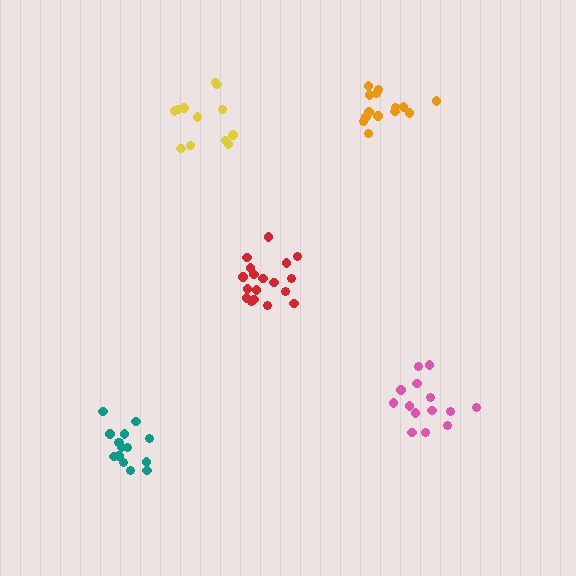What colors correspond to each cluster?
The clusters are colored: red, teal, pink, yellow, orange.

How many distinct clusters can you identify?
There are 5 distinct clusters.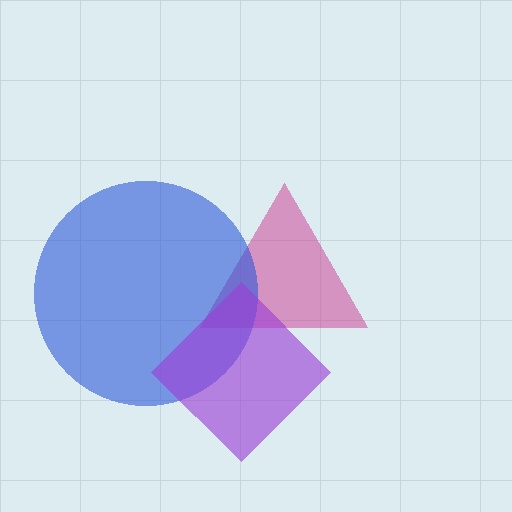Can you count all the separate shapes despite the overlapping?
Yes, there are 3 separate shapes.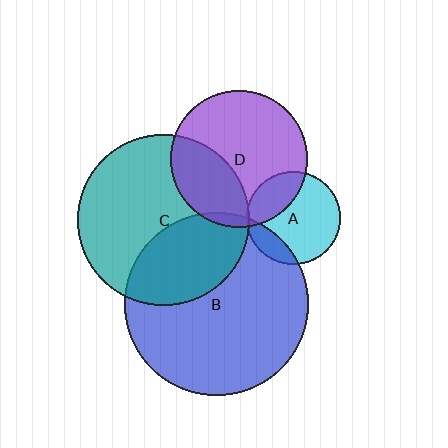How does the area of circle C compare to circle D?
Approximately 1.6 times.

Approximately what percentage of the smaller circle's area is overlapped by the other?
Approximately 15%.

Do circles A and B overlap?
Yes.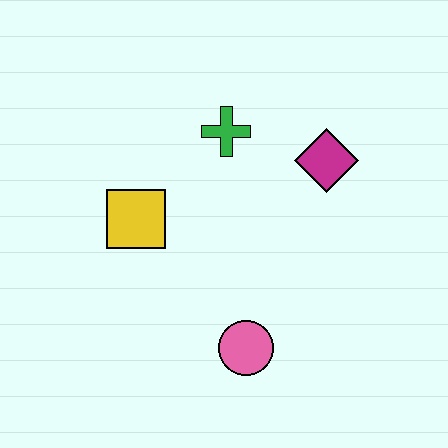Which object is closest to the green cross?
The magenta diamond is closest to the green cross.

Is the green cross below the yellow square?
No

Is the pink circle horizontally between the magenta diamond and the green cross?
Yes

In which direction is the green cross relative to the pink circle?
The green cross is above the pink circle.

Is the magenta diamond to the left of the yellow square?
No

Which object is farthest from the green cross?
The pink circle is farthest from the green cross.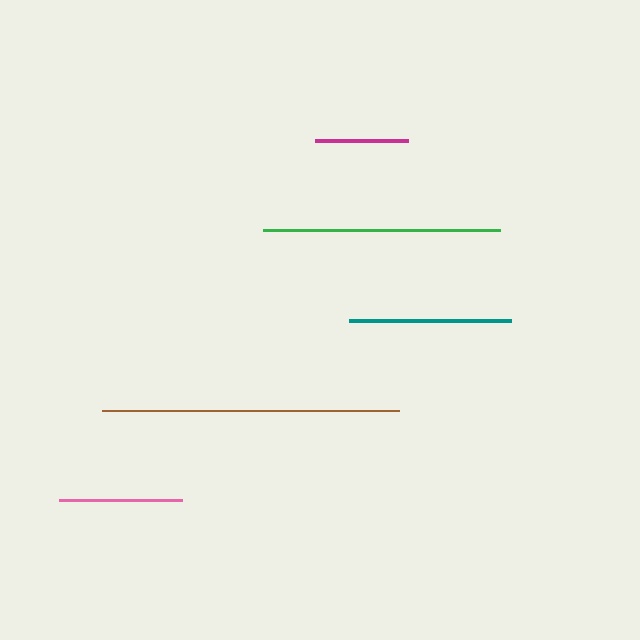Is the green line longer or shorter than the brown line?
The brown line is longer than the green line.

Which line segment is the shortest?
The magenta line is the shortest at approximately 92 pixels.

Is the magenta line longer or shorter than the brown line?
The brown line is longer than the magenta line.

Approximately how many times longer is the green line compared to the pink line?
The green line is approximately 1.9 times the length of the pink line.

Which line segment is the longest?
The brown line is the longest at approximately 297 pixels.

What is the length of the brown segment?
The brown segment is approximately 297 pixels long.